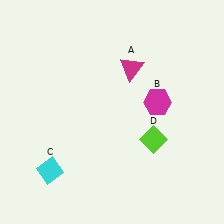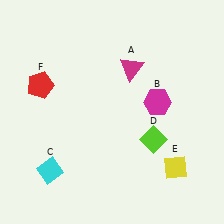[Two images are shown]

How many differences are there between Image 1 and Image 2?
There are 2 differences between the two images.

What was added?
A yellow diamond (E), a red pentagon (F) were added in Image 2.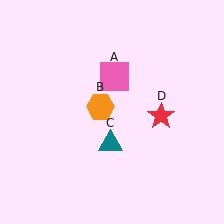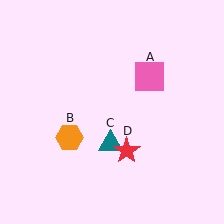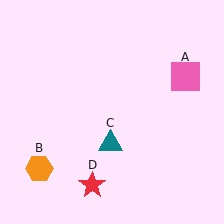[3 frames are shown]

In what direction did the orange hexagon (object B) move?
The orange hexagon (object B) moved down and to the left.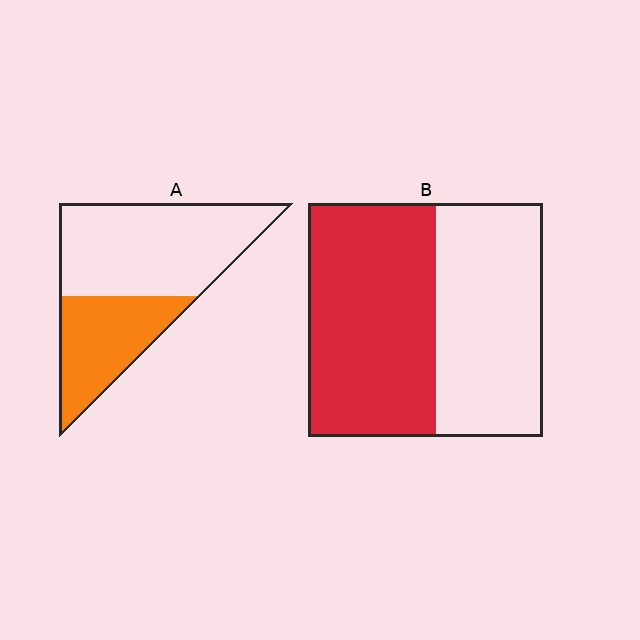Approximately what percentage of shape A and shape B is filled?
A is approximately 35% and B is approximately 55%.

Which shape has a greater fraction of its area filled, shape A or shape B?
Shape B.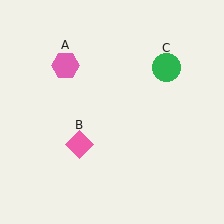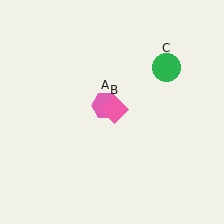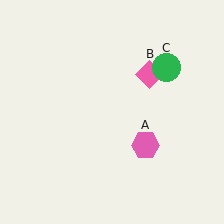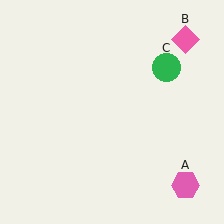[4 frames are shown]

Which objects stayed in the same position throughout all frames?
Green circle (object C) remained stationary.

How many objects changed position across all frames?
2 objects changed position: pink hexagon (object A), pink diamond (object B).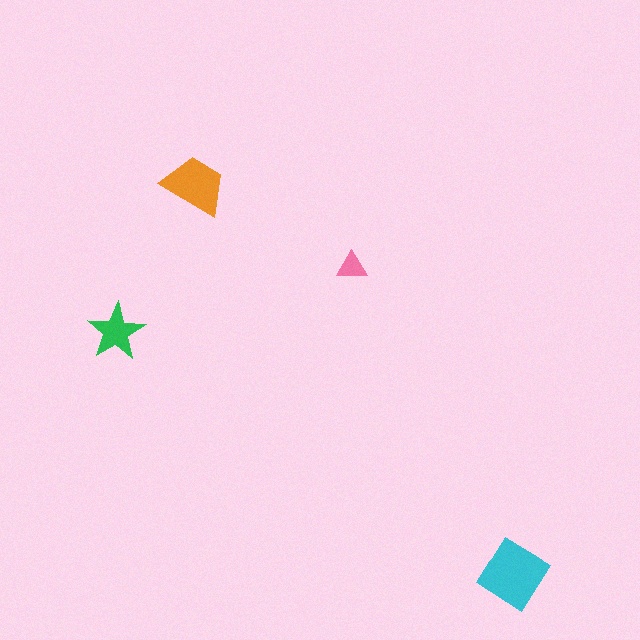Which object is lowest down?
The cyan diamond is bottommost.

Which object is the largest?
The cyan diamond.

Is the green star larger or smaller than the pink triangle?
Larger.